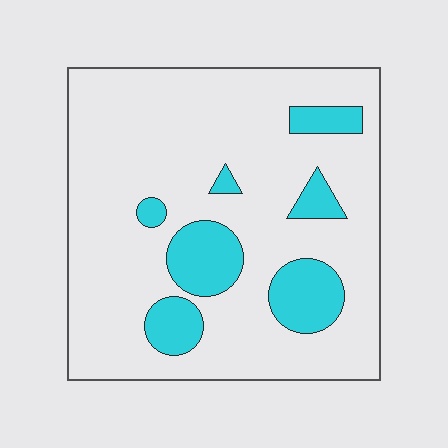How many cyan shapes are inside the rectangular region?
7.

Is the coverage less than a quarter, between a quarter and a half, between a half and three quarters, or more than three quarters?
Less than a quarter.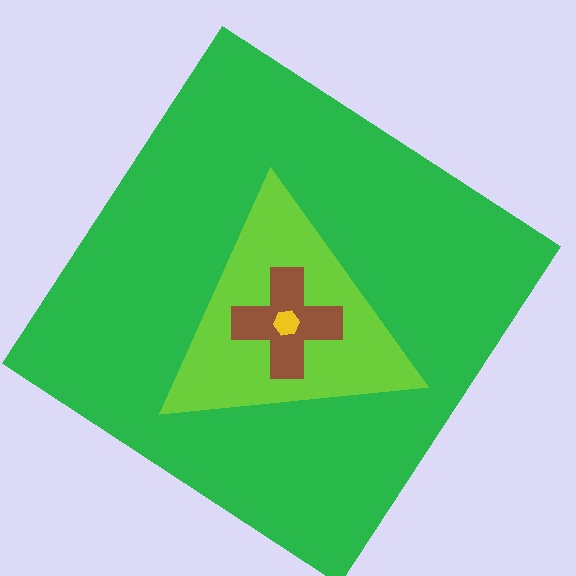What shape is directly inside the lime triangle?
The brown cross.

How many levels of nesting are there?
4.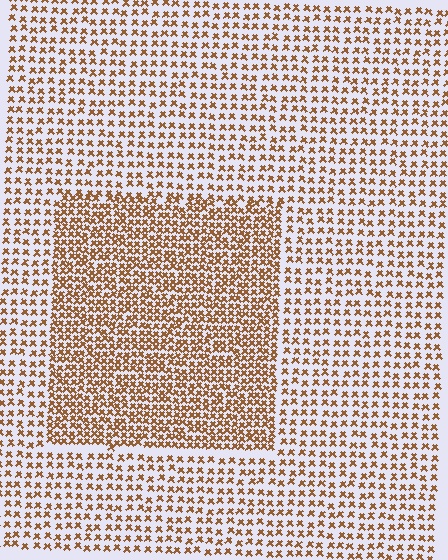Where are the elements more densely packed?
The elements are more densely packed inside the rectangle boundary.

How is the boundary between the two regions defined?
The boundary is defined by a change in element density (approximately 1.9x ratio). All elements are the same color, size, and shape.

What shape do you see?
I see a rectangle.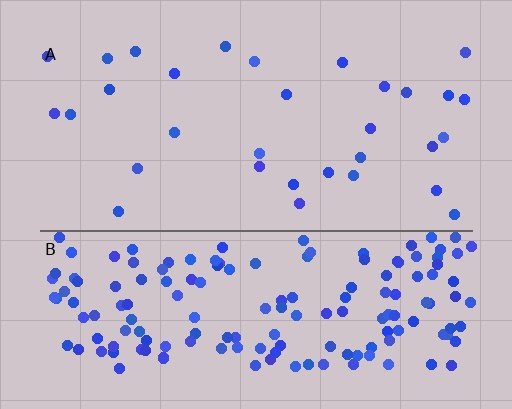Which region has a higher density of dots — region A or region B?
B (the bottom).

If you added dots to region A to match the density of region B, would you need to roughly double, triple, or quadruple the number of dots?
Approximately quadruple.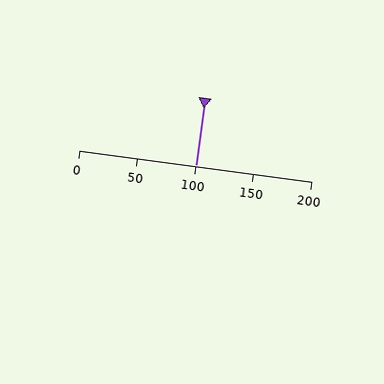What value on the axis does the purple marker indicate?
The marker indicates approximately 100.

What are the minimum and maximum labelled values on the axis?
The axis runs from 0 to 200.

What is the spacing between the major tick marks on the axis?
The major ticks are spaced 50 apart.